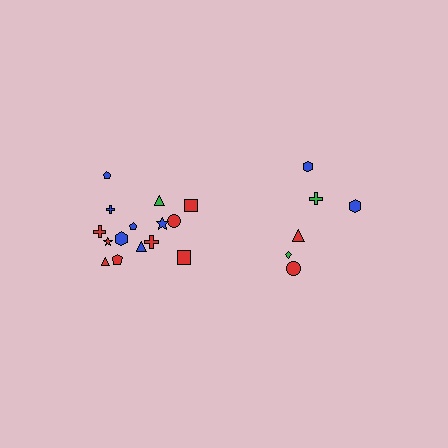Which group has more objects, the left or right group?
The left group.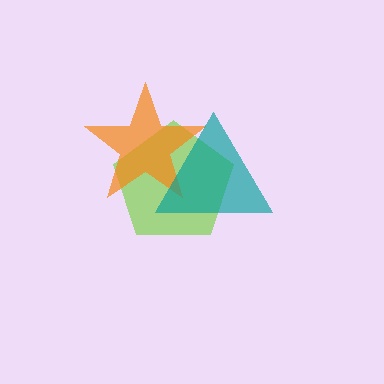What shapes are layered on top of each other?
The layered shapes are: a lime pentagon, an orange star, a teal triangle.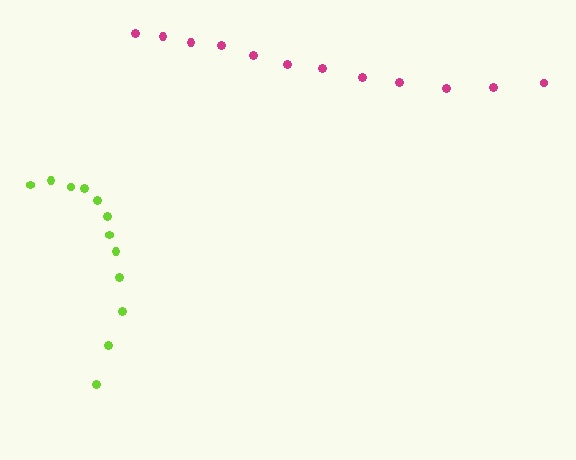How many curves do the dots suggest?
There are 2 distinct paths.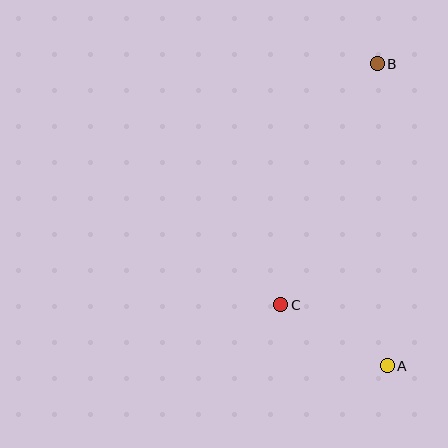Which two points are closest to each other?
Points A and C are closest to each other.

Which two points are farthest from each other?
Points A and B are farthest from each other.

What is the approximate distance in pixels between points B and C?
The distance between B and C is approximately 259 pixels.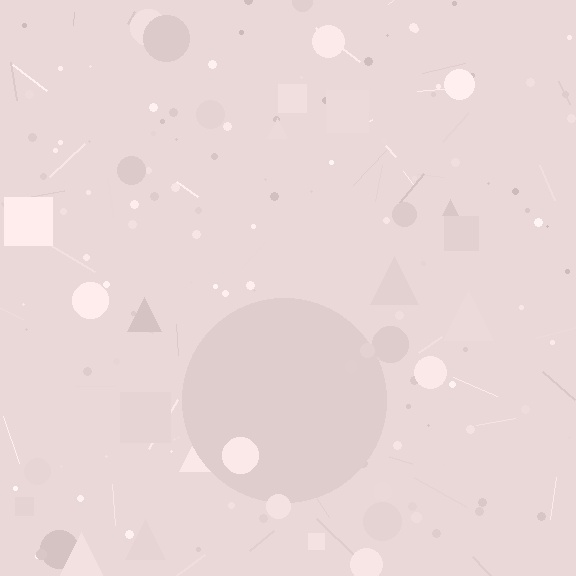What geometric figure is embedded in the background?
A circle is embedded in the background.